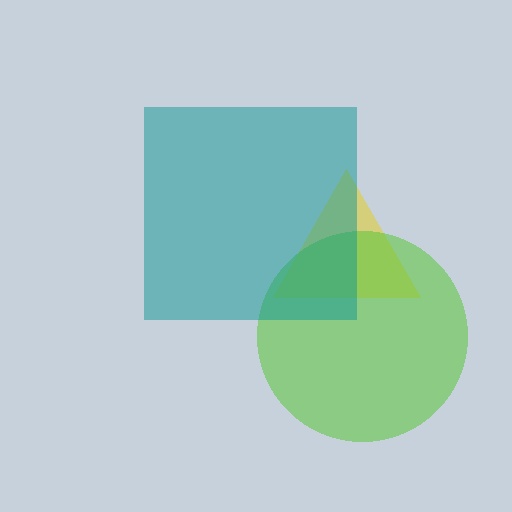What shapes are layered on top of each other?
The layered shapes are: a yellow triangle, a lime circle, a teal square.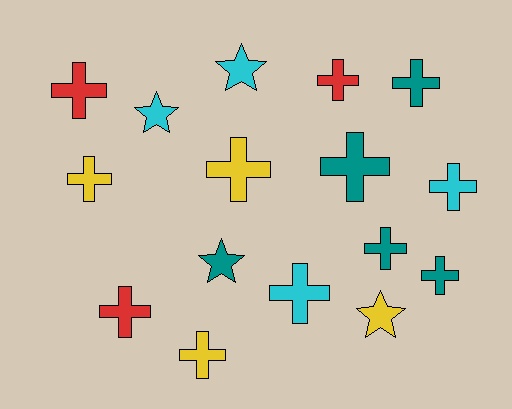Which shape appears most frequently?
Cross, with 12 objects.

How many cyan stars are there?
There are 2 cyan stars.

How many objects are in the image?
There are 16 objects.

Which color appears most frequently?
Teal, with 5 objects.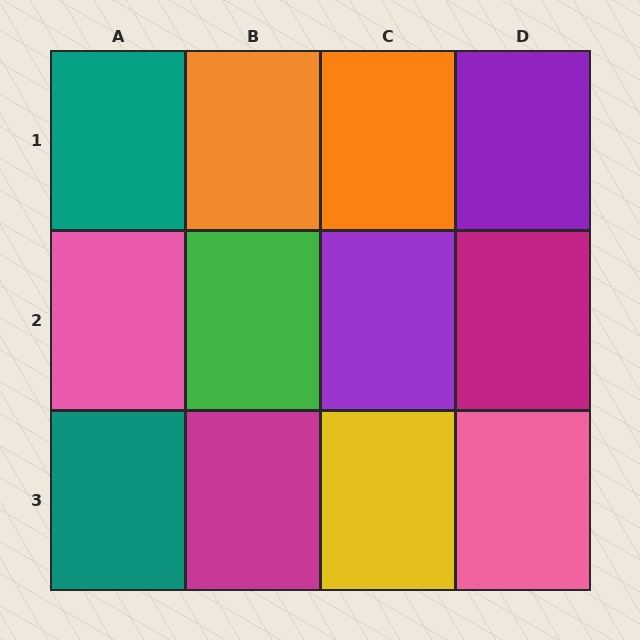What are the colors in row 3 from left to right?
Teal, magenta, yellow, pink.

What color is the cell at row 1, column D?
Purple.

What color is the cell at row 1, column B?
Orange.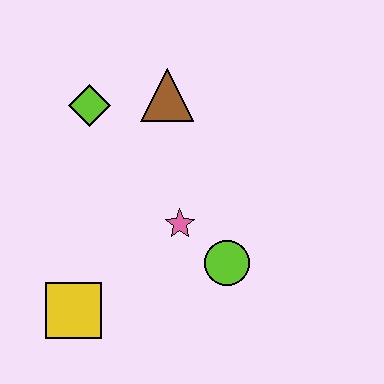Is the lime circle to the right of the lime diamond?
Yes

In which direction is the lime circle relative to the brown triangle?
The lime circle is below the brown triangle.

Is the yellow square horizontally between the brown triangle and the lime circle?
No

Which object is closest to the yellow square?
The pink star is closest to the yellow square.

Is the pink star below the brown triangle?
Yes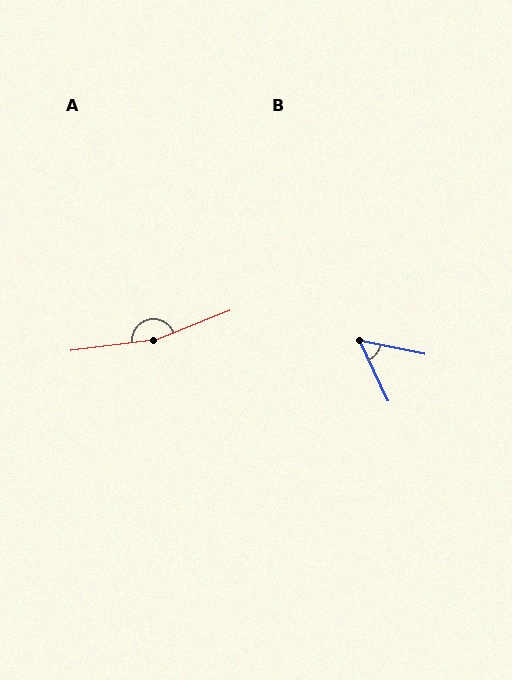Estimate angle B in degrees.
Approximately 54 degrees.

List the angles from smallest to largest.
B (54°), A (165°).